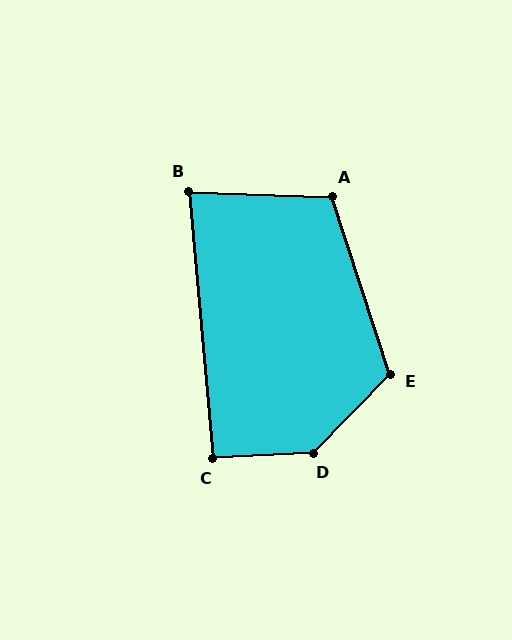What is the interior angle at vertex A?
Approximately 110 degrees (obtuse).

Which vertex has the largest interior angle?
D, at approximately 137 degrees.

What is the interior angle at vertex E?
Approximately 118 degrees (obtuse).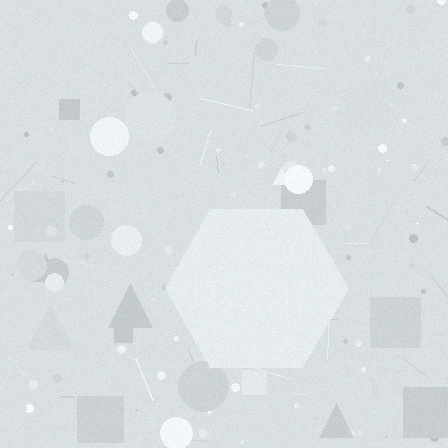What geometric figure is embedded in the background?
A hexagon is embedded in the background.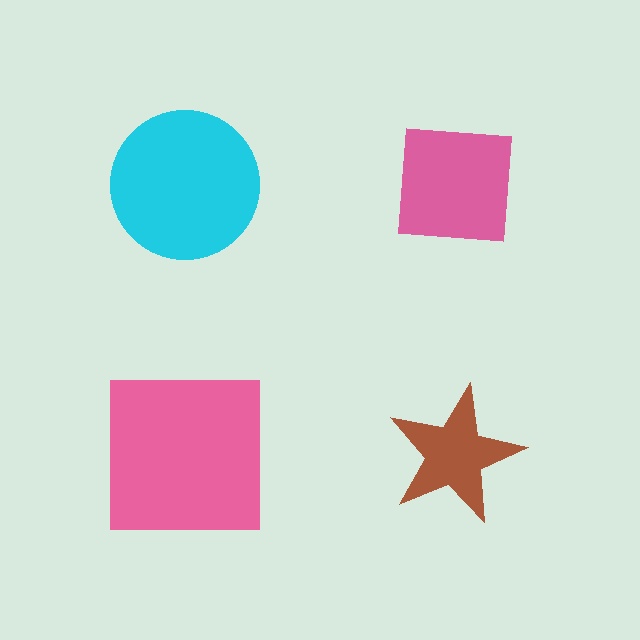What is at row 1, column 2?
A pink square.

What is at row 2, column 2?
A brown star.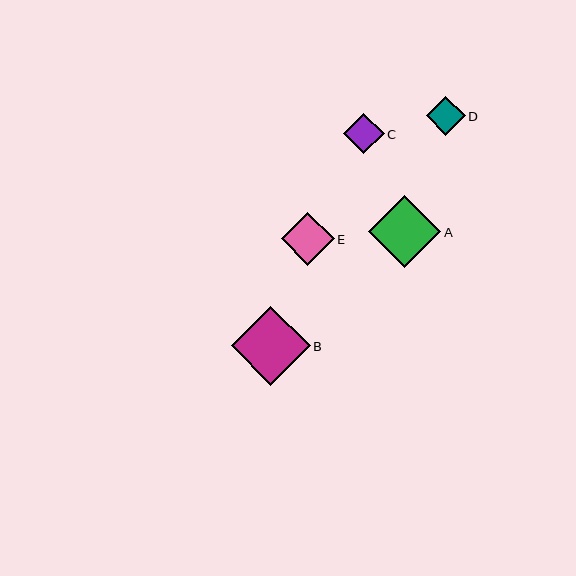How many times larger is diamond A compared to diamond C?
Diamond A is approximately 1.8 times the size of diamond C.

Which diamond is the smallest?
Diamond D is the smallest with a size of approximately 39 pixels.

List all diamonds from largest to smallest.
From largest to smallest: B, A, E, C, D.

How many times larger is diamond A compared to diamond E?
Diamond A is approximately 1.4 times the size of diamond E.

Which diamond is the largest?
Diamond B is the largest with a size of approximately 79 pixels.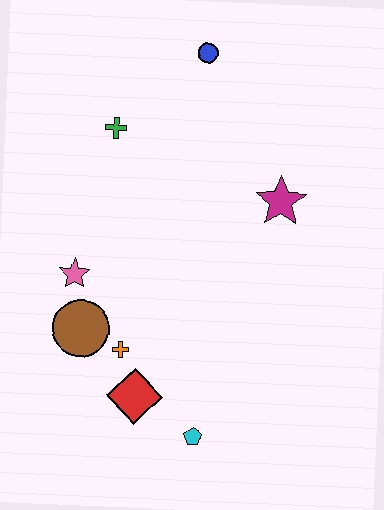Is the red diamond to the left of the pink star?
No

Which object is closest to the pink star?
The brown circle is closest to the pink star.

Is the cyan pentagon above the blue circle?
No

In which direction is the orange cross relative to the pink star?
The orange cross is below the pink star.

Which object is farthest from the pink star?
The blue circle is farthest from the pink star.